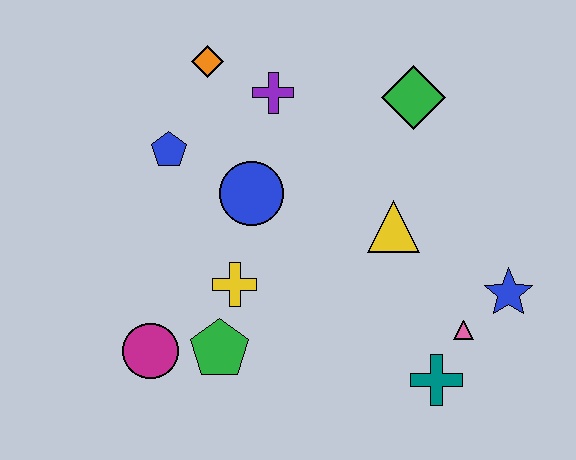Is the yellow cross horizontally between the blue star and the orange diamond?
Yes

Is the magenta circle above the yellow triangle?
No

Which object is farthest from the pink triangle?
The orange diamond is farthest from the pink triangle.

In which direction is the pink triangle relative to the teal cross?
The pink triangle is above the teal cross.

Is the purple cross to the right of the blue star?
No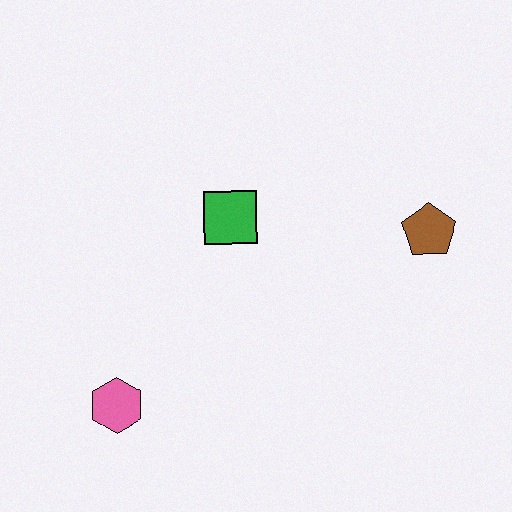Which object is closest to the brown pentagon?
The green square is closest to the brown pentagon.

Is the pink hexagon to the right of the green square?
No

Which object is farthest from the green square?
The pink hexagon is farthest from the green square.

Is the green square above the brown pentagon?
Yes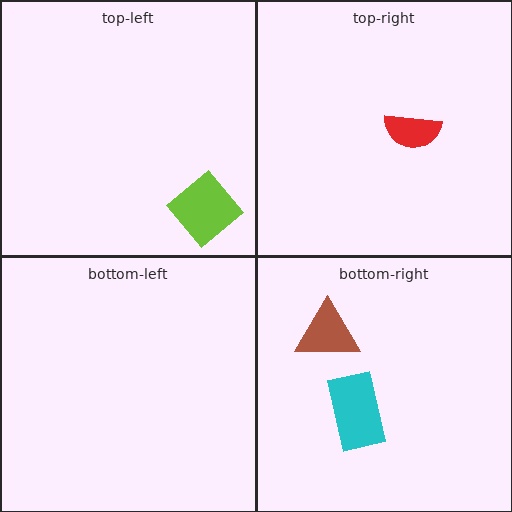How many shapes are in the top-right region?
1.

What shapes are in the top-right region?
The red semicircle.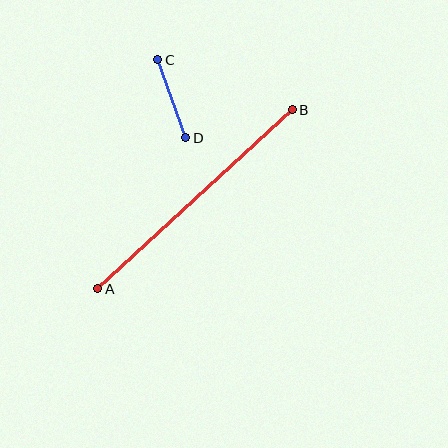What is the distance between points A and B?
The distance is approximately 264 pixels.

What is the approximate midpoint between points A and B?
The midpoint is at approximately (195, 199) pixels.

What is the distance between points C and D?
The distance is approximately 83 pixels.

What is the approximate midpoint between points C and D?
The midpoint is at approximately (172, 99) pixels.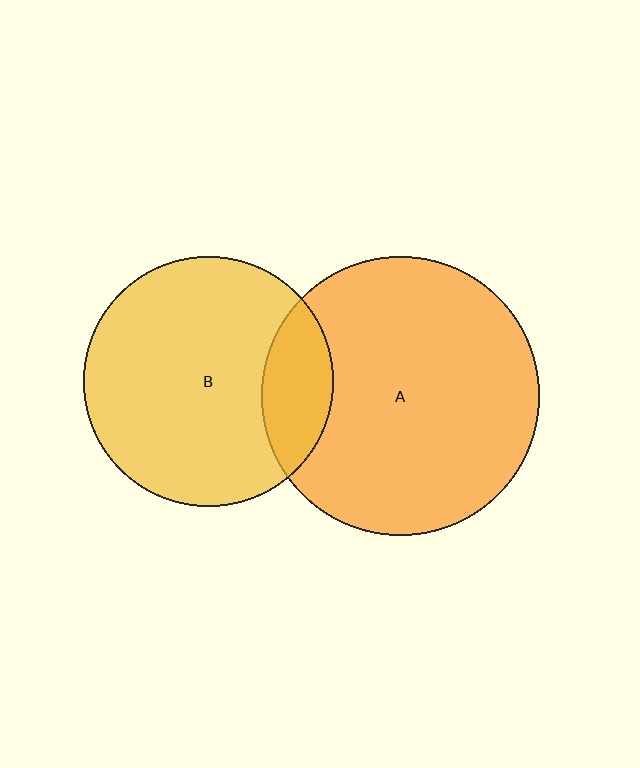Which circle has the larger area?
Circle A (orange).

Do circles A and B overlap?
Yes.